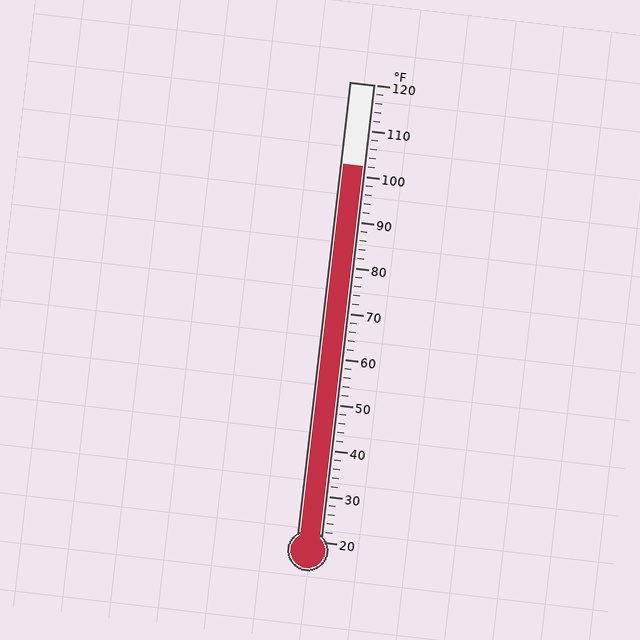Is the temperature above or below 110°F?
The temperature is below 110°F.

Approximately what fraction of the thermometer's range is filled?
The thermometer is filled to approximately 80% of its range.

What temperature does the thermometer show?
The thermometer shows approximately 102°F.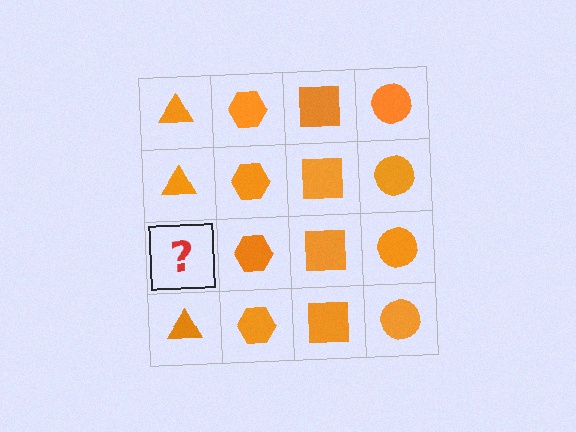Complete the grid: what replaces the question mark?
The question mark should be replaced with an orange triangle.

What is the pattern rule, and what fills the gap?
The rule is that each column has a consistent shape. The gap should be filled with an orange triangle.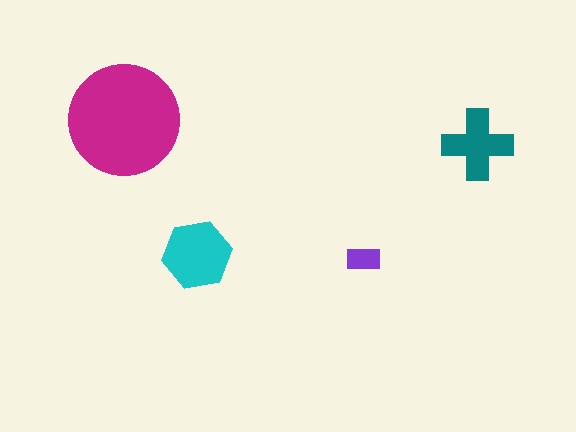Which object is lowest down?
The purple rectangle is bottommost.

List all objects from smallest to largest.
The purple rectangle, the teal cross, the cyan hexagon, the magenta circle.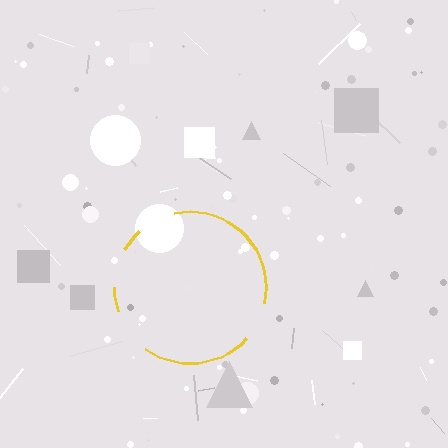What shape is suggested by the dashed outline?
The dashed outline suggests a circle.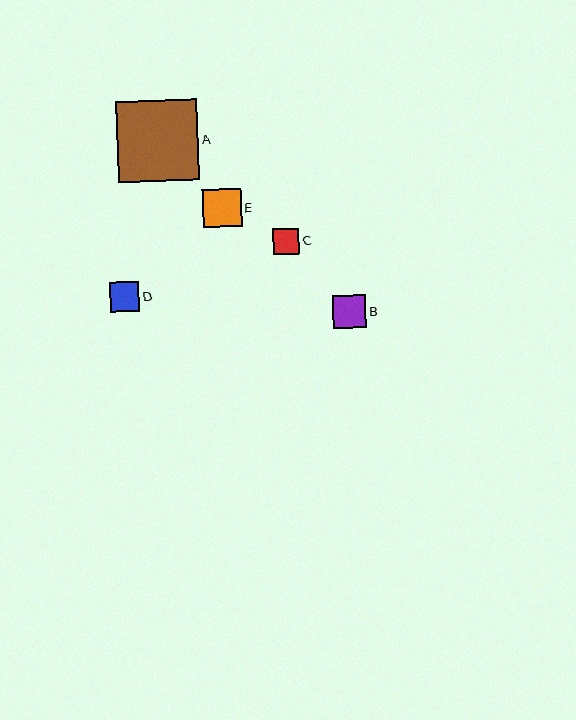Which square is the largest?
Square A is the largest with a size of approximately 82 pixels.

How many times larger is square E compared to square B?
Square E is approximately 1.2 times the size of square B.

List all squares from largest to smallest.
From largest to smallest: A, E, B, D, C.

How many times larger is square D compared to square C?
Square D is approximately 1.1 times the size of square C.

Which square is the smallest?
Square C is the smallest with a size of approximately 26 pixels.